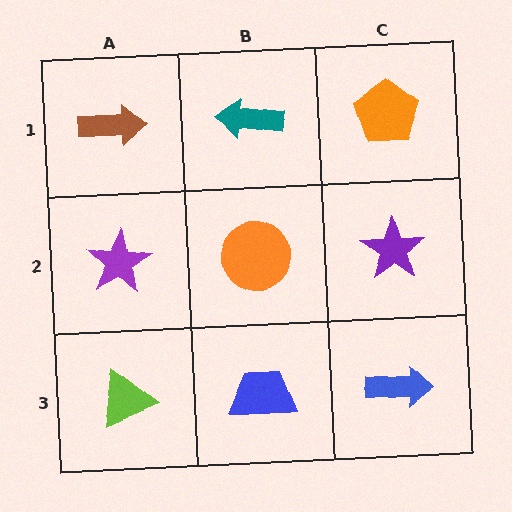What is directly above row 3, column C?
A purple star.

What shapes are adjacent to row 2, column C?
An orange pentagon (row 1, column C), a blue arrow (row 3, column C), an orange circle (row 2, column B).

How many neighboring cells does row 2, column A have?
3.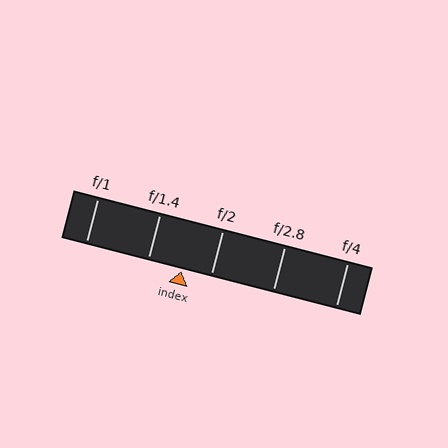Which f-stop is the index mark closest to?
The index mark is closest to f/2.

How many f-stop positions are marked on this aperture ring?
There are 5 f-stop positions marked.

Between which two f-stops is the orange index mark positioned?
The index mark is between f/1.4 and f/2.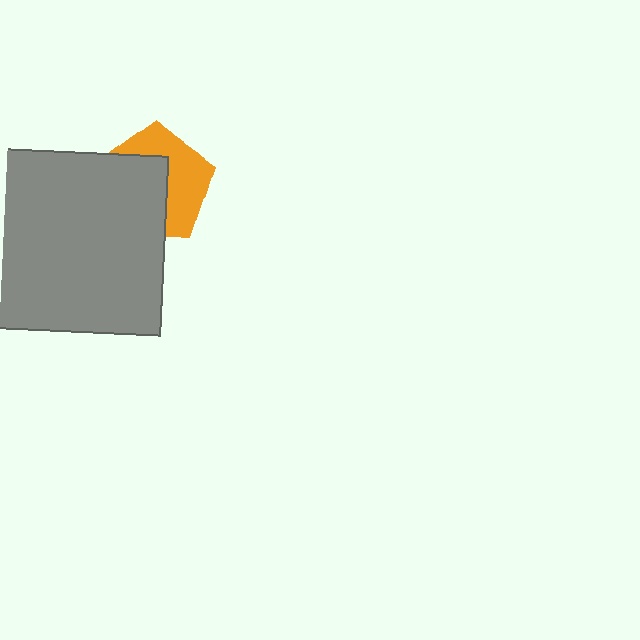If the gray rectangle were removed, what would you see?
You would see the complete orange pentagon.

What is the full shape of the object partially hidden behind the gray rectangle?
The partially hidden object is an orange pentagon.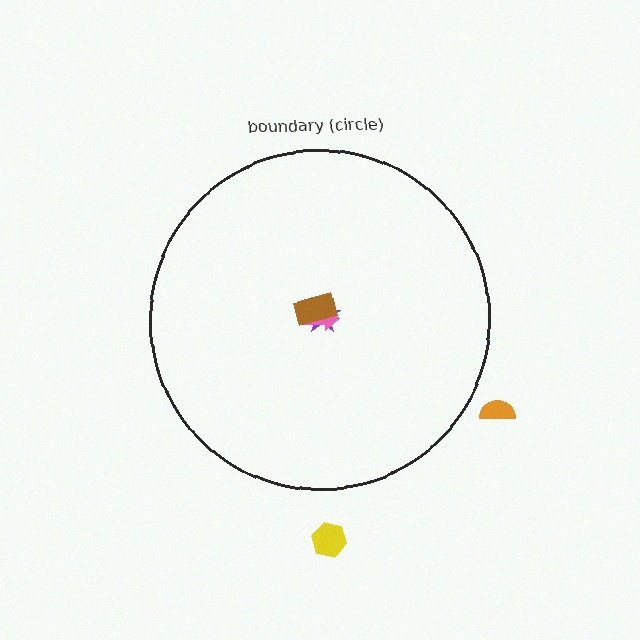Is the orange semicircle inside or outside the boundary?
Outside.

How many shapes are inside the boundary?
3 inside, 2 outside.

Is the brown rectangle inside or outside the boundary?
Inside.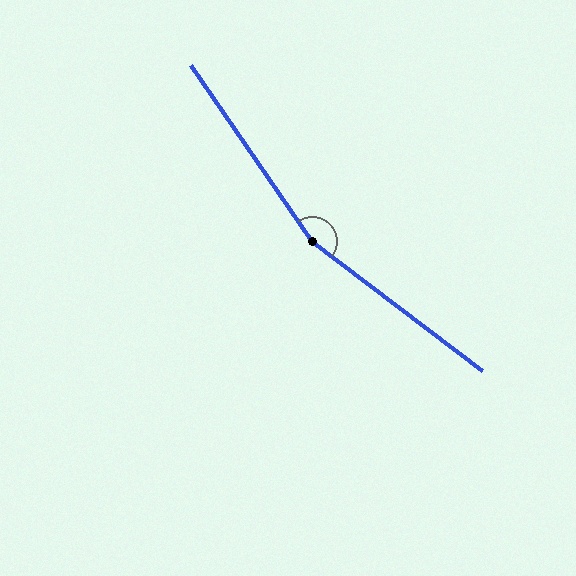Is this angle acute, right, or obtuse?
It is obtuse.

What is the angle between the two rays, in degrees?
Approximately 162 degrees.